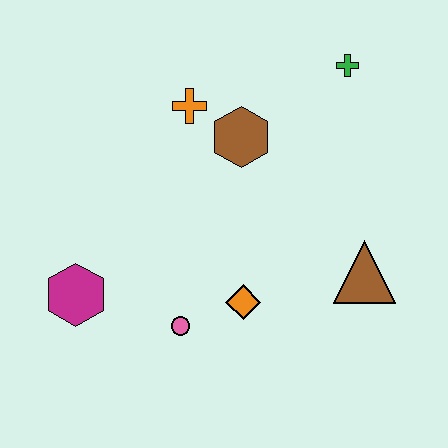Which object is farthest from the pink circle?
The green cross is farthest from the pink circle.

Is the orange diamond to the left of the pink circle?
No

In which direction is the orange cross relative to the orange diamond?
The orange cross is above the orange diamond.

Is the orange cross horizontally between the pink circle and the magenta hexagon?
No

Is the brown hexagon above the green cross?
No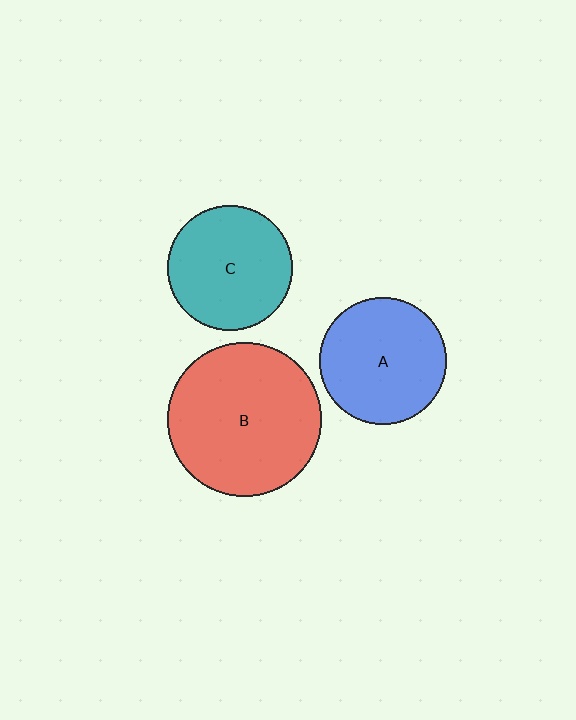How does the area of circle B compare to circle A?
Approximately 1.5 times.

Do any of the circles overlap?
No, none of the circles overlap.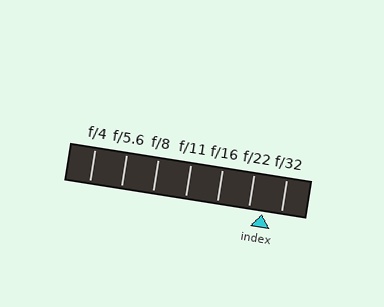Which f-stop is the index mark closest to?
The index mark is closest to f/22.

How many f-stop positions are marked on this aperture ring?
There are 7 f-stop positions marked.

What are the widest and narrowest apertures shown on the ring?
The widest aperture shown is f/4 and the narrowest is f/32.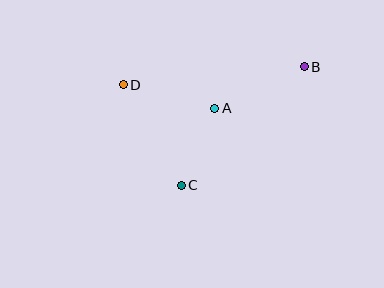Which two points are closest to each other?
Points A and C are closest to each other.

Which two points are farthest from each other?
Points B and D are farthest from each other.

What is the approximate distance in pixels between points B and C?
The distance between B and C is approximately 170 pixels.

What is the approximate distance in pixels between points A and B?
The distance between A and B is approximately 99 pixels.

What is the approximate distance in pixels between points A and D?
The distance between A and D is approximately 94 pixels.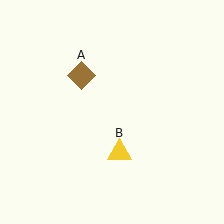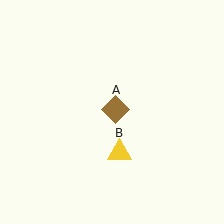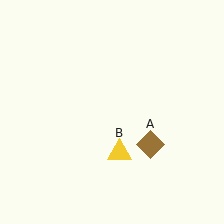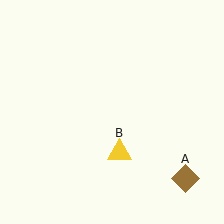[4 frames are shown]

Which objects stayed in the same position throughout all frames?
Yellow triangle (object B) remained stationary.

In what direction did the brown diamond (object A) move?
The brown diamond (object A) moved down and to the right.